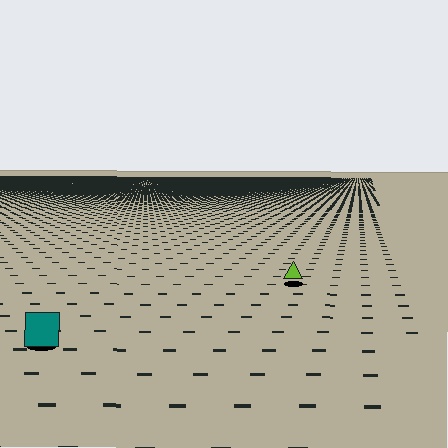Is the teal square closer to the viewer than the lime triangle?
Yes. The teal square is closer — you can tell from the texture gradient: the ground texture is coarser near it.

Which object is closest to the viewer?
The teal square is closest. The texture marks near it are larger and more spread out.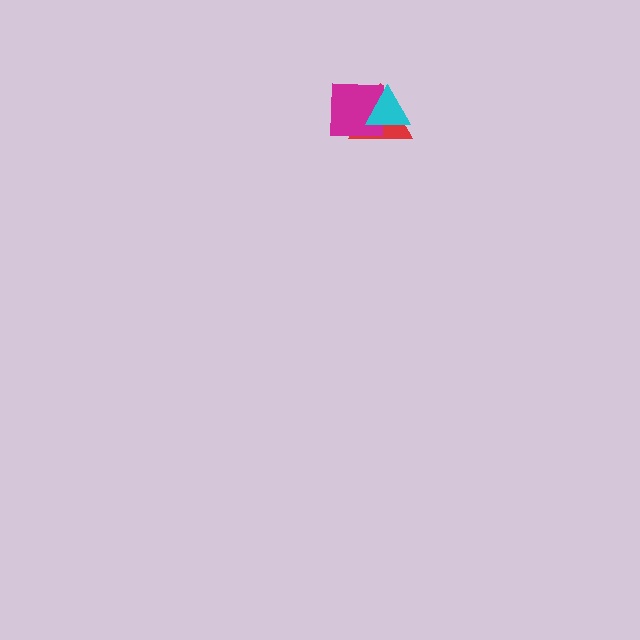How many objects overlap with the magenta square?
2 objects overlap with the magenta square.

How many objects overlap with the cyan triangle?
2 objects overlap with the cyan triangle.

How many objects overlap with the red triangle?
2 objects overlap with the red triangle.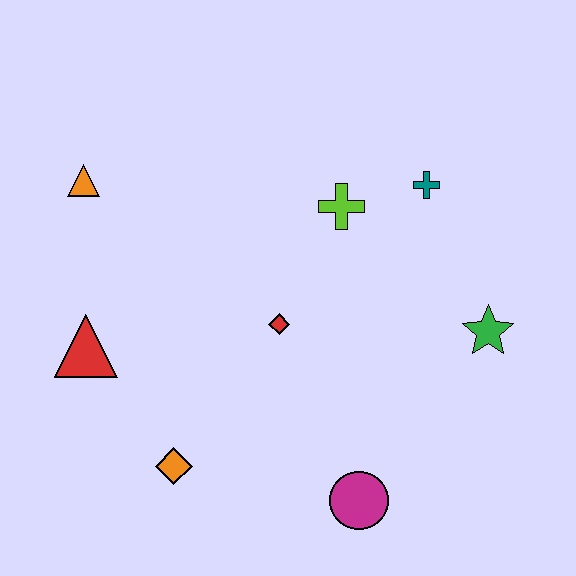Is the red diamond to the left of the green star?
Yes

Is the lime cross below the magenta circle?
No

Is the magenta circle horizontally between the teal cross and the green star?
No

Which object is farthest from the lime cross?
The orange diamond is farthest from the lime cross.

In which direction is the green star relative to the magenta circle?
The green star is above the magenta circle.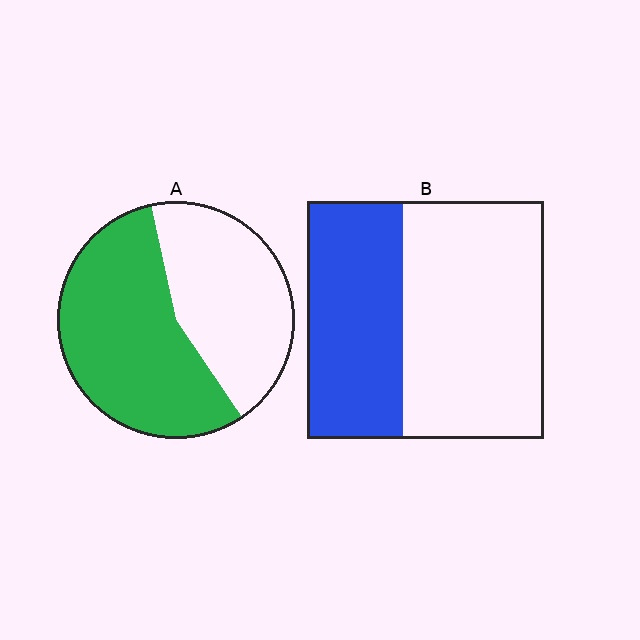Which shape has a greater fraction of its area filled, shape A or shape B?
Shape A.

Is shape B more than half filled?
No.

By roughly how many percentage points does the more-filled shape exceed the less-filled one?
By roughly 15 percentage points (A over B).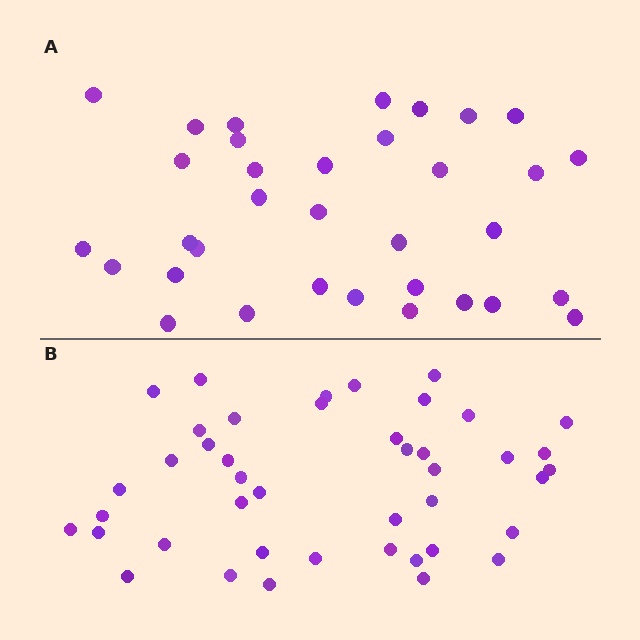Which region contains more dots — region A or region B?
Region B (the bottom region) has more dots.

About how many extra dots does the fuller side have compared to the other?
Region B has roughly 8 or so more dots than region A.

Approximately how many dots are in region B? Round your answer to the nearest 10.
About 40 dots. (The exact count is 43, which rounds to 40.)